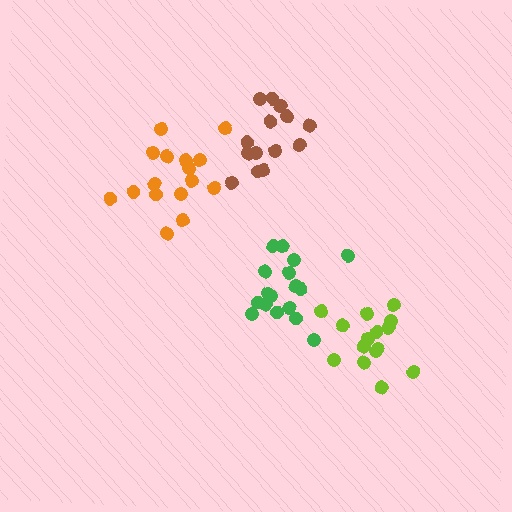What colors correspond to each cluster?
The clusters are colored: green, orange, brown, lime.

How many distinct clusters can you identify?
There are 4 distinct clusters.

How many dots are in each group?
Group 1: 17 dots, Group 2: 16 dots, Group 3: 14 dots, Group 4: 15 dots (62 total).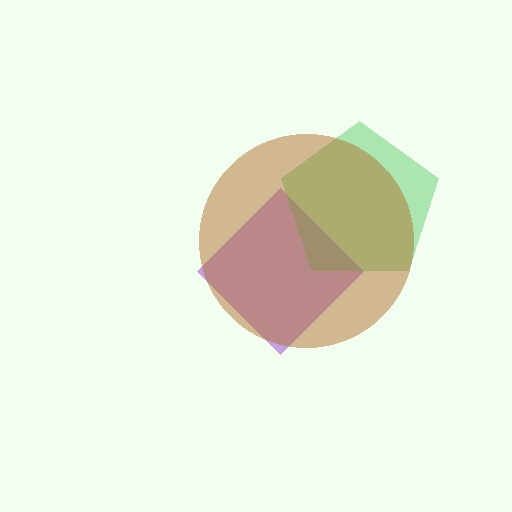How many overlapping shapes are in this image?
There are 3 overlapping shapes in the image.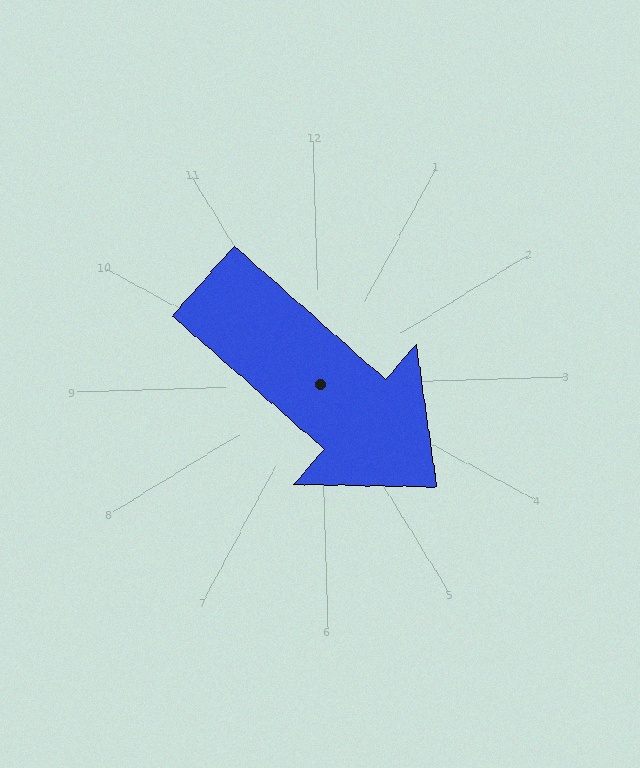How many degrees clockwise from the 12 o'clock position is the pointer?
Approximately 133 degrees.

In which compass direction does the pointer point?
Southeast.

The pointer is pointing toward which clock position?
Roughly 4 o'clock.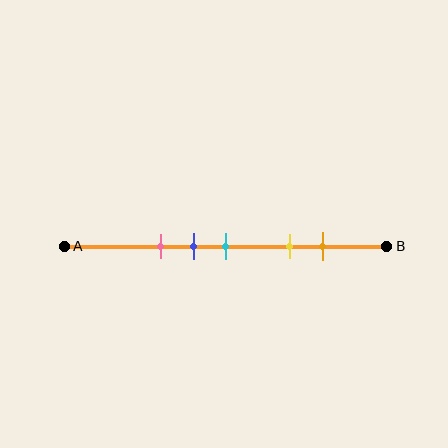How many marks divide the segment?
There are 5 marks dividing the segment.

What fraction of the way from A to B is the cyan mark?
The cyan mark is approximately 50% (0.5) of the way from A to B.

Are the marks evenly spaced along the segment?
No, the marks are not evenly spaced.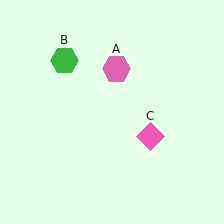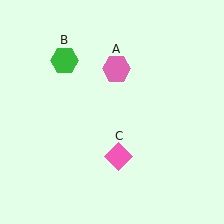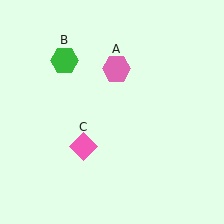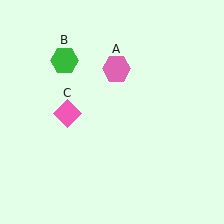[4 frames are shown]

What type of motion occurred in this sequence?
The pink diamond (object C) rotated clockwise around the center of the scene.